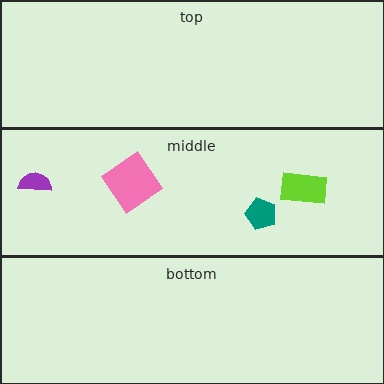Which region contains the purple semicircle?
The middle region.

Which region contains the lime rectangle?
The middle region.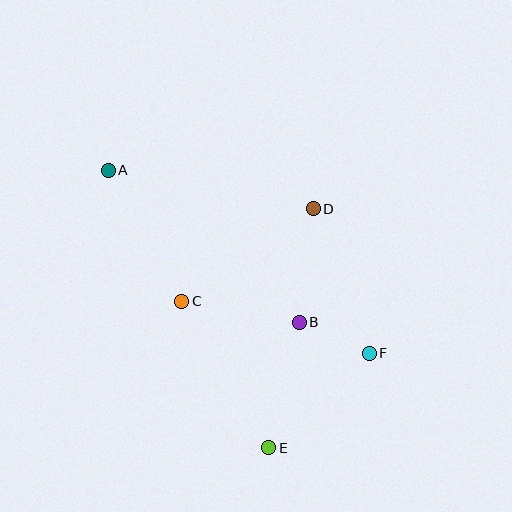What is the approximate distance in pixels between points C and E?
The distance between C and E is approximately 170 pixels.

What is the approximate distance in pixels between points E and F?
The distance between E and F is approximately 138 pixels.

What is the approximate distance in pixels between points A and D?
The distance between A and D is approximately 209 pixels.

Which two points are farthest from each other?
Points A and E are farthest from each other.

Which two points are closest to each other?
Points B and F are closest to each other.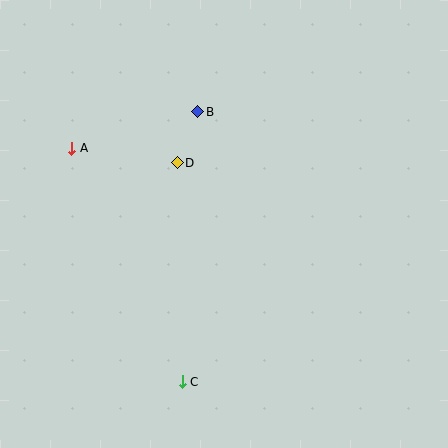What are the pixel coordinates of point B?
Point B is at (198, 112).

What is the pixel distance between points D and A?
The distance between D and A is 107 pixels.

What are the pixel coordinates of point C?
Point C is at (182, 382).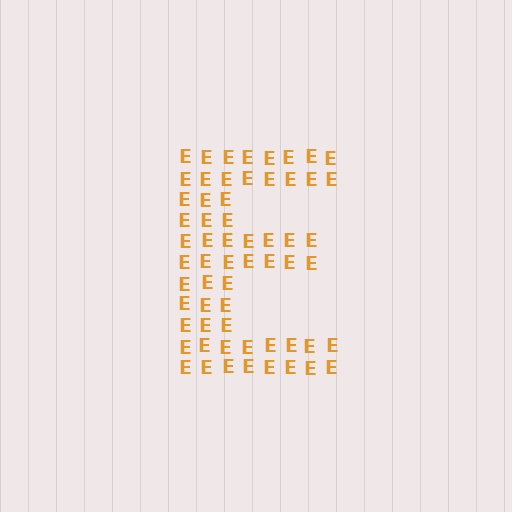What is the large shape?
The large shape is the letter E.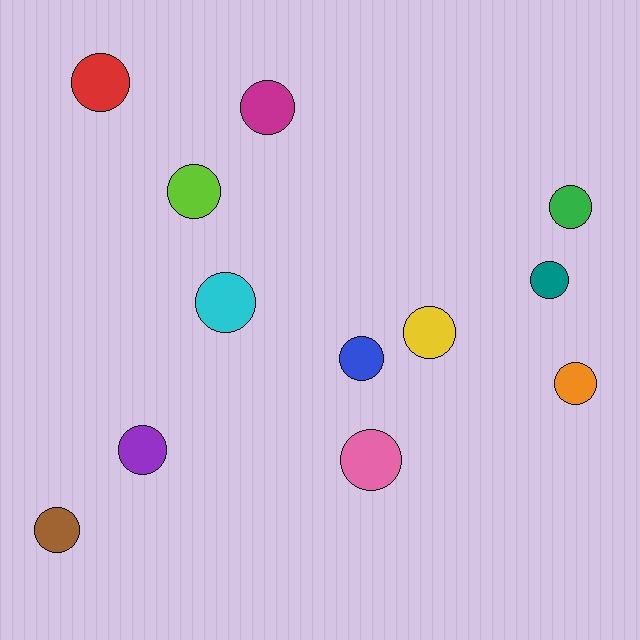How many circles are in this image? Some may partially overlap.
There are 12 circles.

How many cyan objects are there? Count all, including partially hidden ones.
There is 1 cyan object.